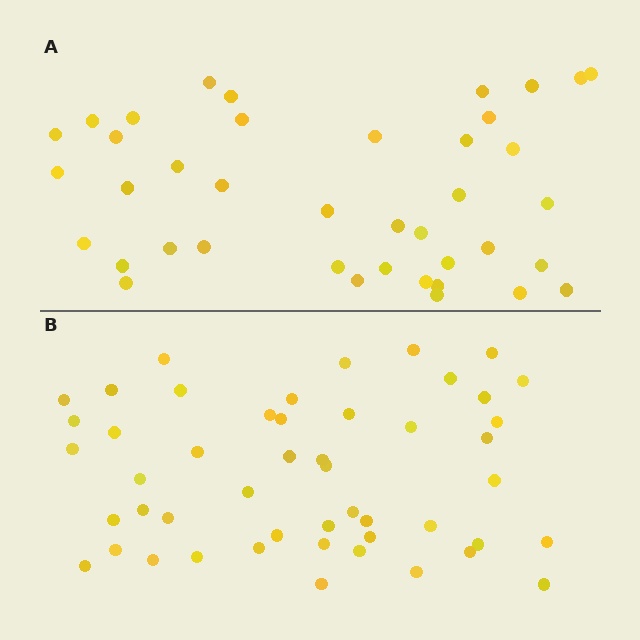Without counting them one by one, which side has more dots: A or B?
Region B (the bottom region) has more dots.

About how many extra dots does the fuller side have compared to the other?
Region B has roughly 8 or so more dots than region A.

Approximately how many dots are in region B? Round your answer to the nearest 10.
About 50 dots. (The exact count is 49, which rounds to 50.)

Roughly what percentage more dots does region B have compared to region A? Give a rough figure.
About 20% more.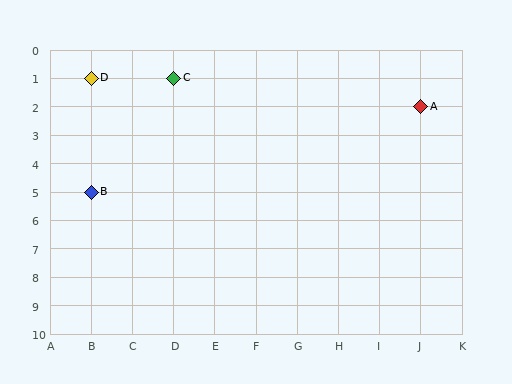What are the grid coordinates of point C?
Point C is at grid coordinates (D, 1).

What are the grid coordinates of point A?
Point A is at grid coordinates (J, 2).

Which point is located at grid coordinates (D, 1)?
Point C is at (D, 1).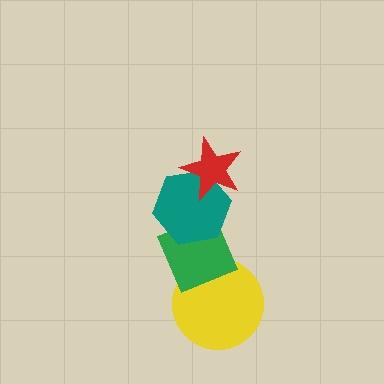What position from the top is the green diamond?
The green diamond is 3rd from the top.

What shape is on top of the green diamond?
The teal hexagon is on top of the green diamond.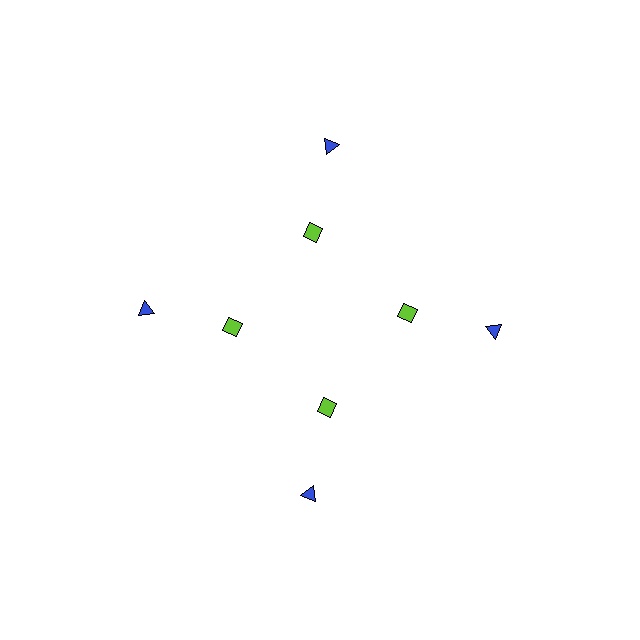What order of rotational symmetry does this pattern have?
This pattern has 4-fold rotational symmetry.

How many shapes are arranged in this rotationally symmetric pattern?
There are 8 shapes, arranged in 4 groups of 2.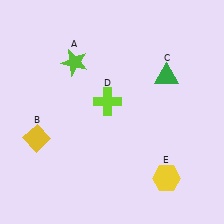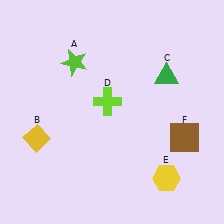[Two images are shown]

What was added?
A brown square (F) was added in Image 2.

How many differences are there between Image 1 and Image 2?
There is 1 difference between the two images.